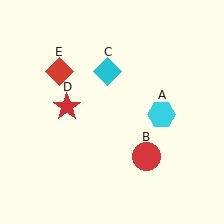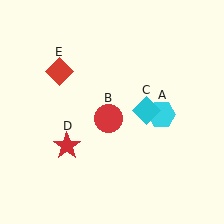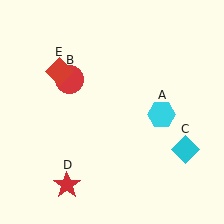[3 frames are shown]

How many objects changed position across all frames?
3 objects changed position: red circle (object B), cyan diamond (object C), red star (object D).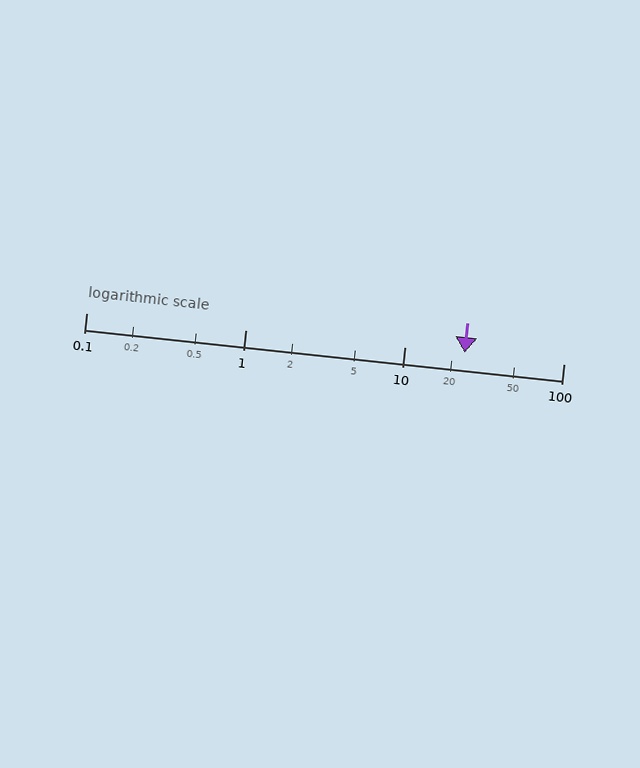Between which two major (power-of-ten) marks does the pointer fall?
The pointer is between 10 and 100.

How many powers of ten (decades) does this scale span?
The scale spans 3 decades, from 0.1 to 100.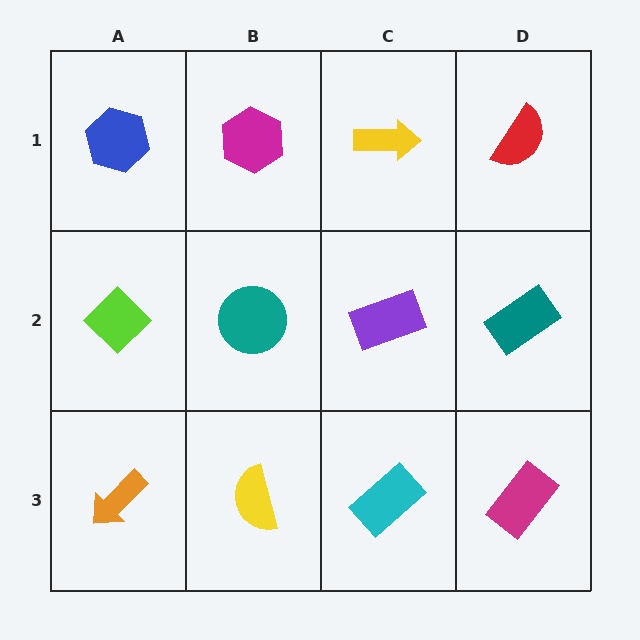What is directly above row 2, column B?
A magenta hexagon.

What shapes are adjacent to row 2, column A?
A blue hexagon (row 1, column A), an orange arrow (row 3, column A), a teal circle (row 2, column B).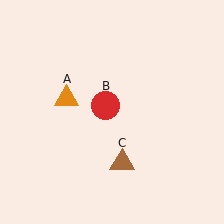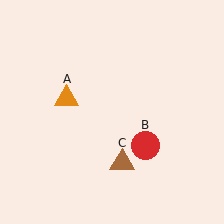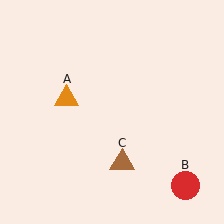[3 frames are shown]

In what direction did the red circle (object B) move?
The red circle (object B) moved down and to the right.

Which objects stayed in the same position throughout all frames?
Orange triangle (object A) and brown triangle (object C) remained stationary.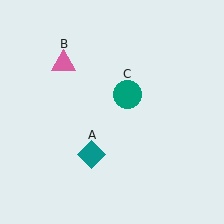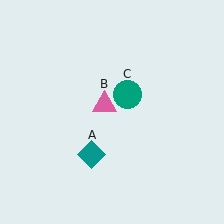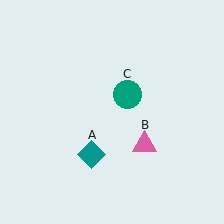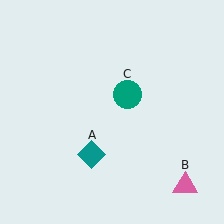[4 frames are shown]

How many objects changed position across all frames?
1 object changed position: pink triangle (object B).